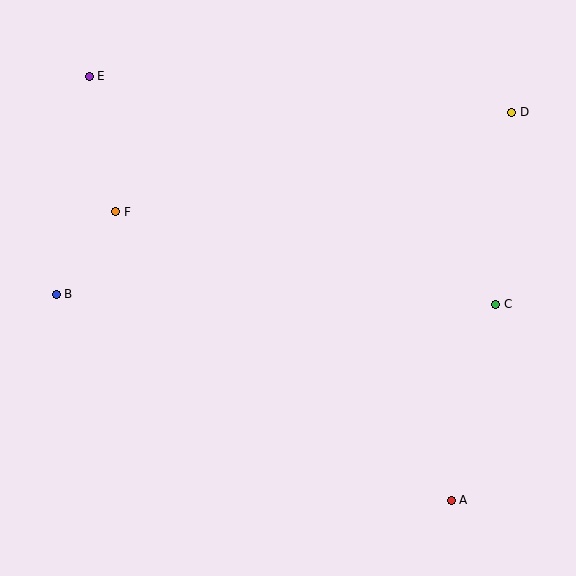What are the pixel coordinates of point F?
Point F is at (116, 212).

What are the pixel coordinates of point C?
Point C is at (496, 304).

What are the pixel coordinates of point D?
Point D is at (512, 112).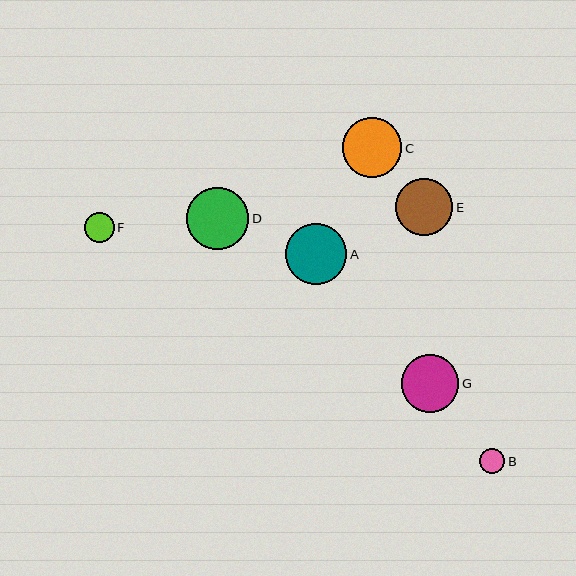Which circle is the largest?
Circle D is the largest with a size of approximately 62 pixels.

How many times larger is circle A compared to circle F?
Circle A is approximately 2.1 times the size of circle F.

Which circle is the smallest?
Circle B is the smallest with a size of approximately 25 pixels.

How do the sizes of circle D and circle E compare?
Circle D and circle E are approximately the same size.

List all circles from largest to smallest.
From largest to smallest: D, A, C, E, G, F, B.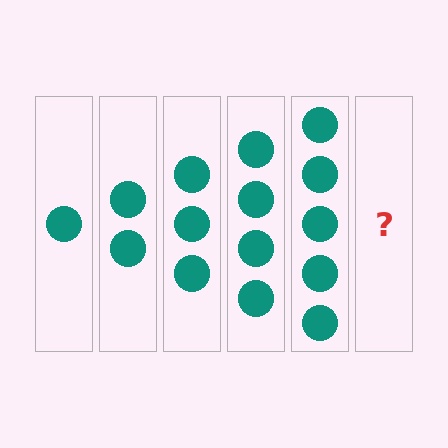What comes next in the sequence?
The next element should be 6 circles.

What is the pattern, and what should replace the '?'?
The pattern is that each step adds one more circle. The '?' should be 6 circles.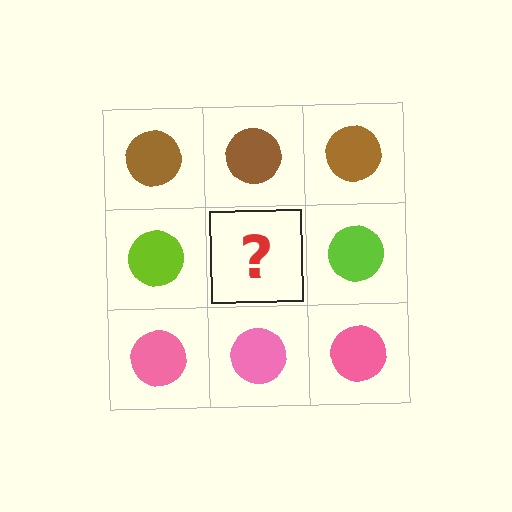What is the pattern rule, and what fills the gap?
The rule is that each row has a consistent color. The gap should be filled with a lime circle.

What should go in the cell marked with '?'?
The missing cell should contain a lime circle.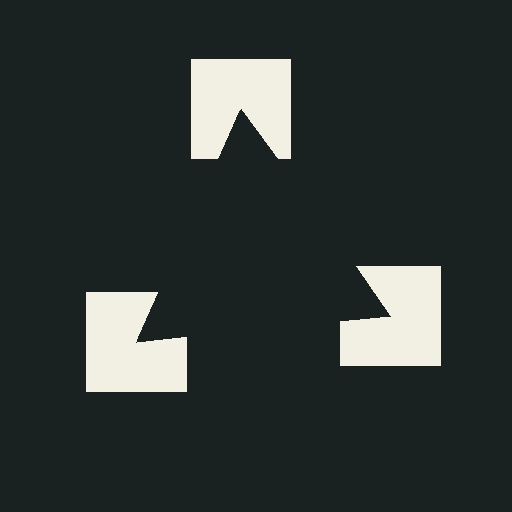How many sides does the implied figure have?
3 sides.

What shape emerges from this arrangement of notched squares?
An illusory triangle — its edges are inferred from the aligned wedge cuts in the notched squares, not physically drawn.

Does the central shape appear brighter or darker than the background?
It typically appears slightly darker than the background, even though no actual brightness change is drawn.